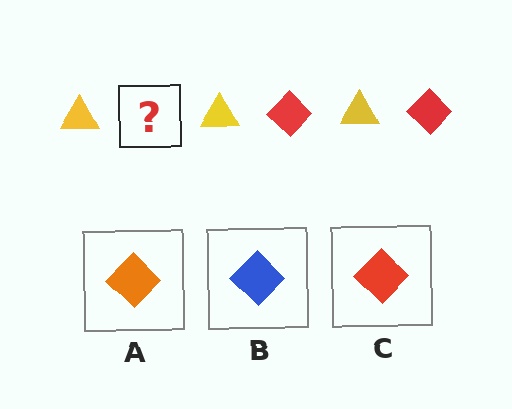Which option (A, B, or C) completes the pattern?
C.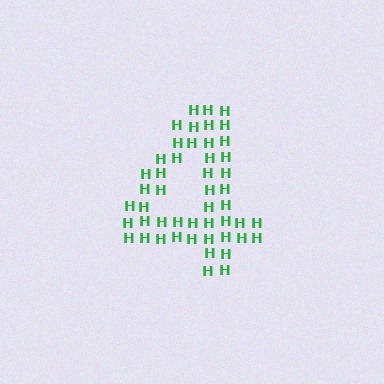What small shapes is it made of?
It is made of small letter H's.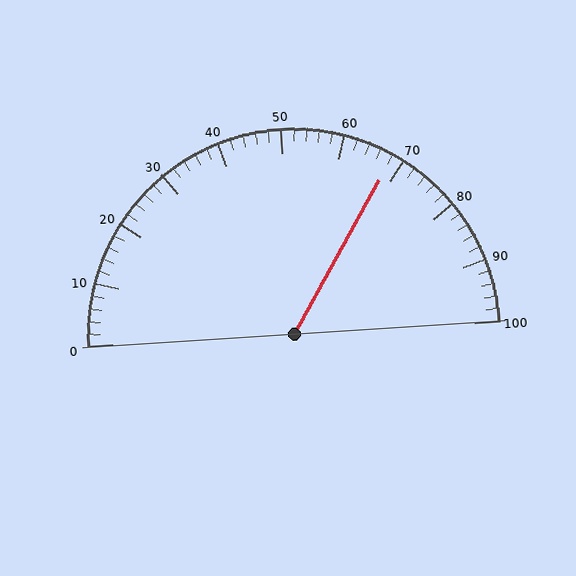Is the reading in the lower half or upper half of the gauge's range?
The reading is in the upper half of the range (0 to 100).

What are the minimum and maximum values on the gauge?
The gauge ranges from 0 to 100.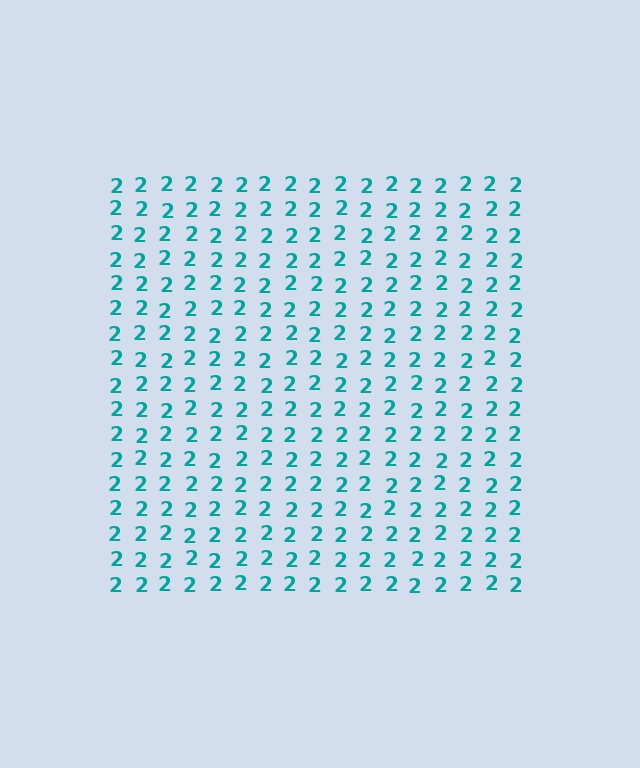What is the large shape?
The large shape is a square.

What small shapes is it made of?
It is made of small digit 2's.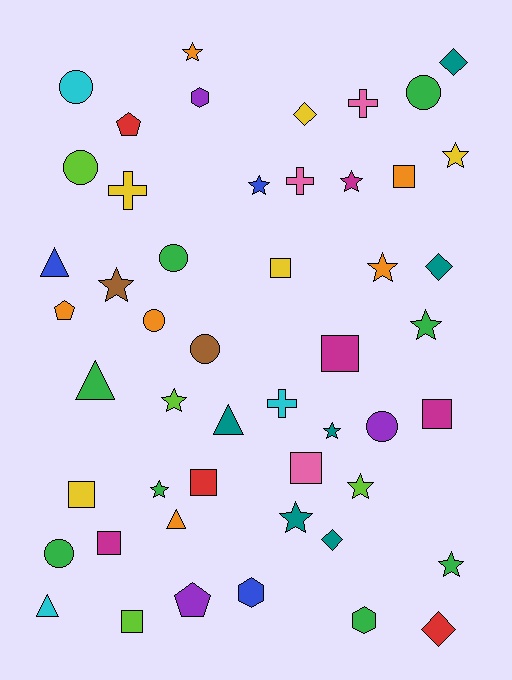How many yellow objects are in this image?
There are 5 yellow objects.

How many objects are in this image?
There are 50 objects.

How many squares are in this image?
There are 9 squares.